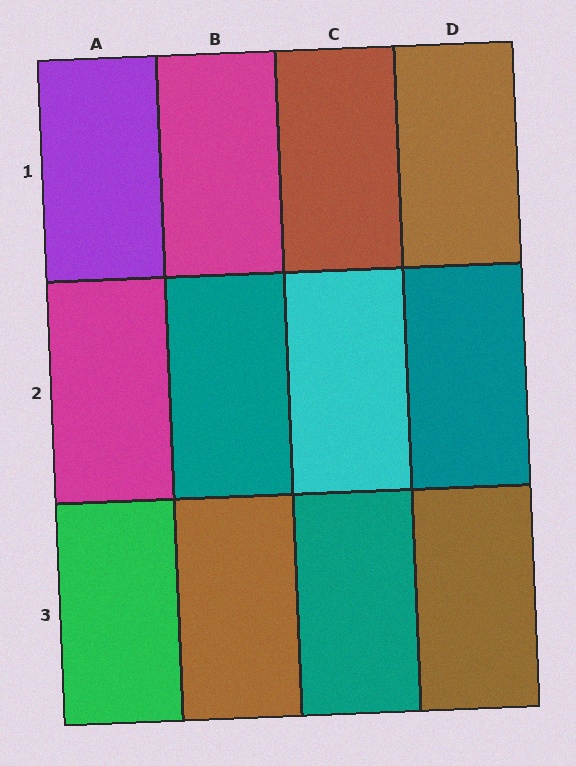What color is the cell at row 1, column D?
Brown.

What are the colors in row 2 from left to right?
Magenta, teal, cyan, teal.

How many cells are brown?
4 cells are brown.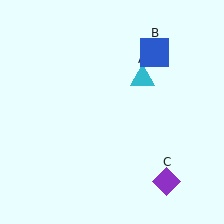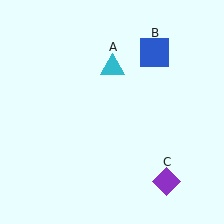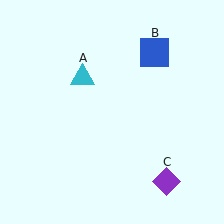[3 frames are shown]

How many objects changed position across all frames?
1 object changed position: cyan triangle (object A).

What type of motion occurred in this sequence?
The cyan triangle (object A) rotated counterclockwise around the center of the scene.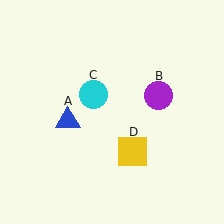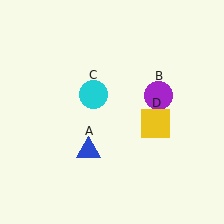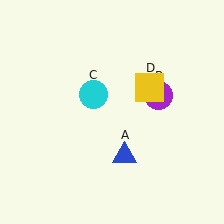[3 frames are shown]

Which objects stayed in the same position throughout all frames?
Purple circle (object B) and cyan circle (object C) remained stationary.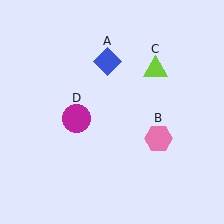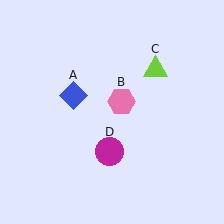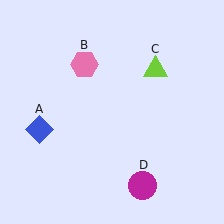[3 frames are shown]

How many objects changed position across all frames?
3 objects changed position: blue diamond (object A), pink hexagon (object B), magenta circle (object D).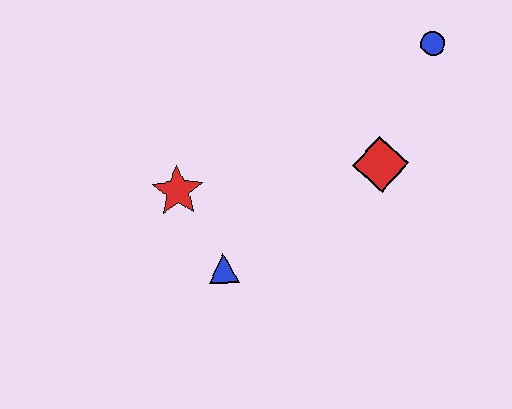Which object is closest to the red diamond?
The blue circle is closest to the red diamond.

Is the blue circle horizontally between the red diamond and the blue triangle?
No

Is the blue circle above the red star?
Yes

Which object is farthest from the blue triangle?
The blue circle is farthest from the blue triangle.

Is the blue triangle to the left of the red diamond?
Yes